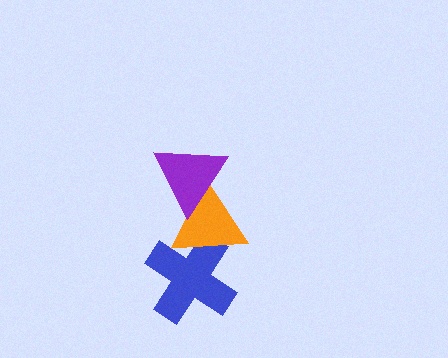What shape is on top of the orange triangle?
The purple triangle is on top of the orange triangle.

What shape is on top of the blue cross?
The orange triangle is on top of the blue cross.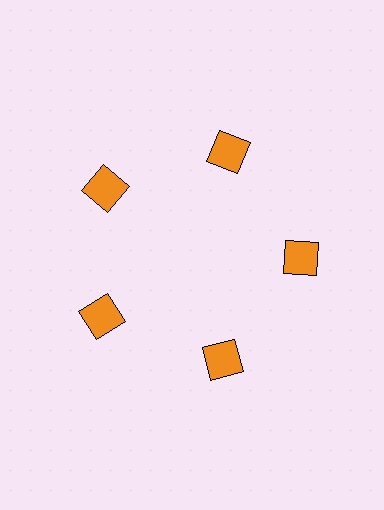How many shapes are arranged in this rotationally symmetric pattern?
There are 5 shapes, arranged in 5 groups of 1.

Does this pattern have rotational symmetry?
Yes, this pattern has 5-fold rotational symmetry. It looks the same after rotating 72 degrees around the center.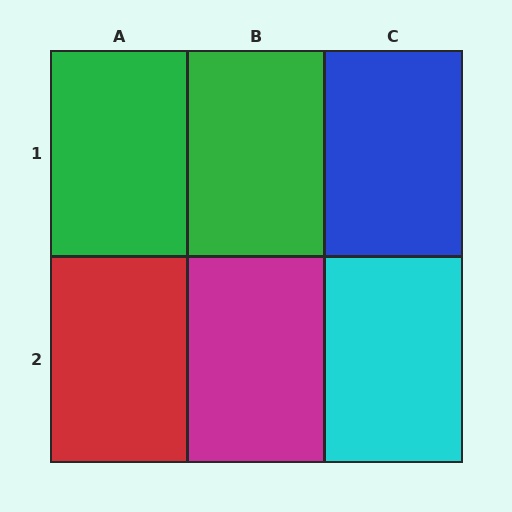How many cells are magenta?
1 cell is magenta.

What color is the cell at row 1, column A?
Green.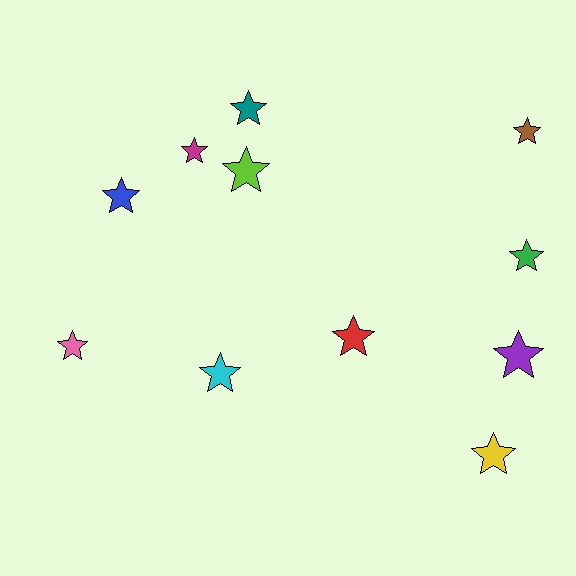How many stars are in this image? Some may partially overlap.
There are 11 stars.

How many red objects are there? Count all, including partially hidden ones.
There is 1 red object.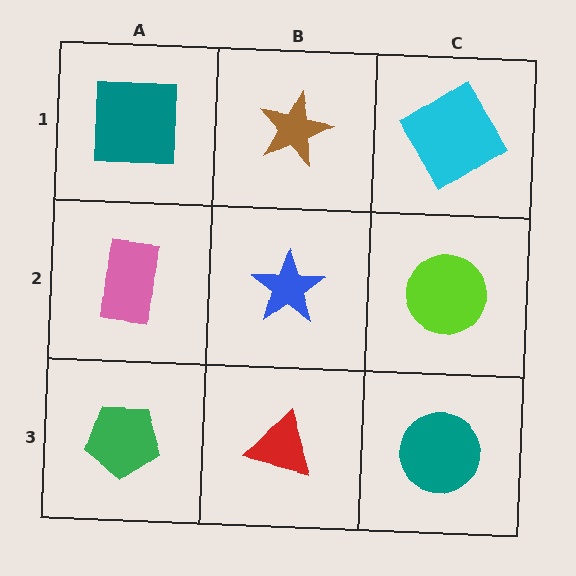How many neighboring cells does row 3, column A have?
2.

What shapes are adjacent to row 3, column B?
A blue star (row 2, column B), a green pentagon (row 3, column A), a teal circle (row 3, column C).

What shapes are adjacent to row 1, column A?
A pink rectangle (row 2, column A), a brown star (row 1, column B).